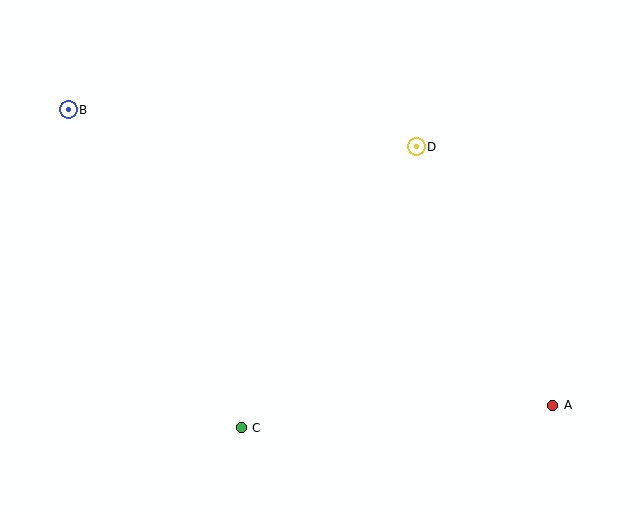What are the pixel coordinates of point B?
Point B is at (68, 110).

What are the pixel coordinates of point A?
Point A is at (553, 405).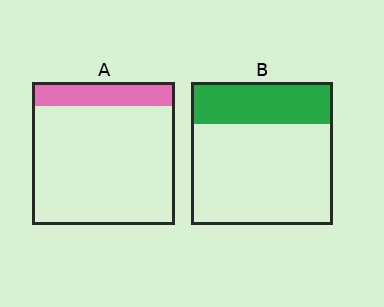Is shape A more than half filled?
No.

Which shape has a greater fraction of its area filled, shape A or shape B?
Shape B.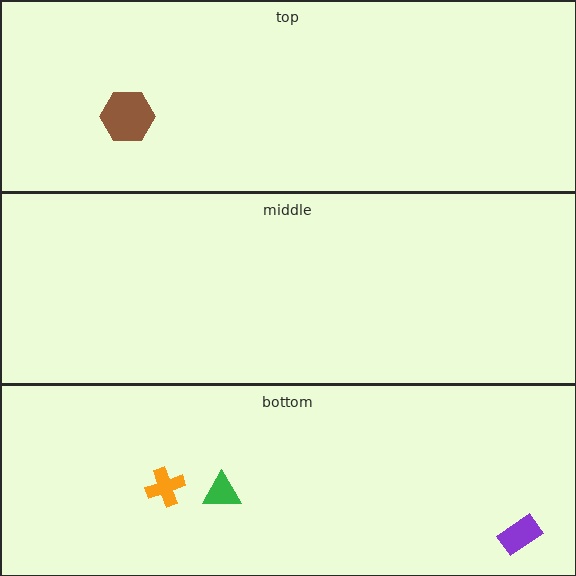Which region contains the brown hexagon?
The top region.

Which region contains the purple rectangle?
The bottom region.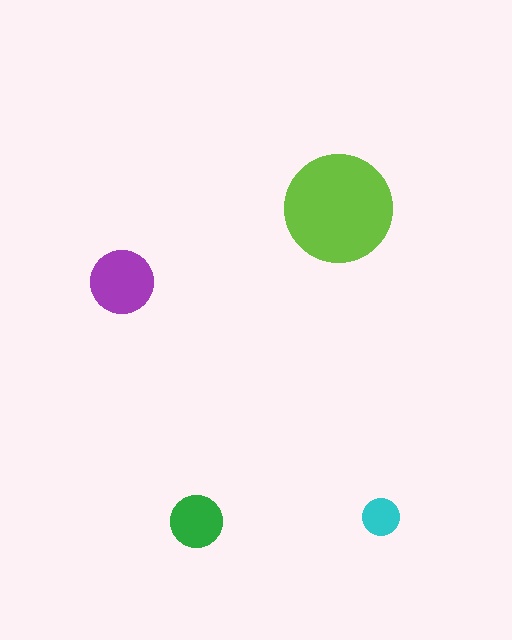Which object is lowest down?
The green circle is bottommost.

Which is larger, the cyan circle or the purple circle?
The purple one.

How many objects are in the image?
There are 4 objects in the image.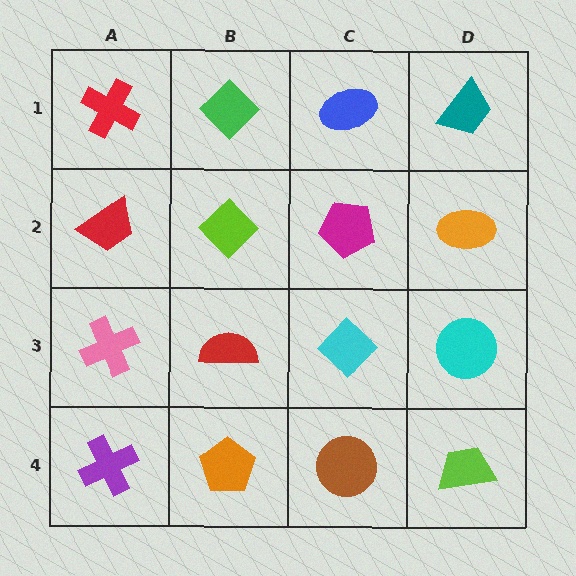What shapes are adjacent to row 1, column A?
A red trapezoid (row 2, column A), a green diamond (row 1, column B).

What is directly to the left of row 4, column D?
A brown circle.